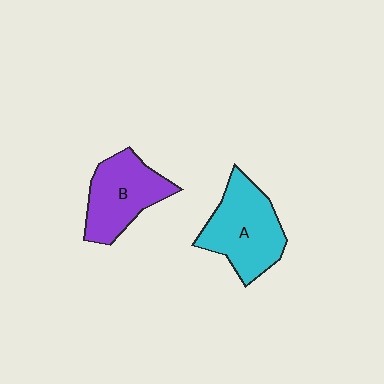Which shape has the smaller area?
Shape B (purple).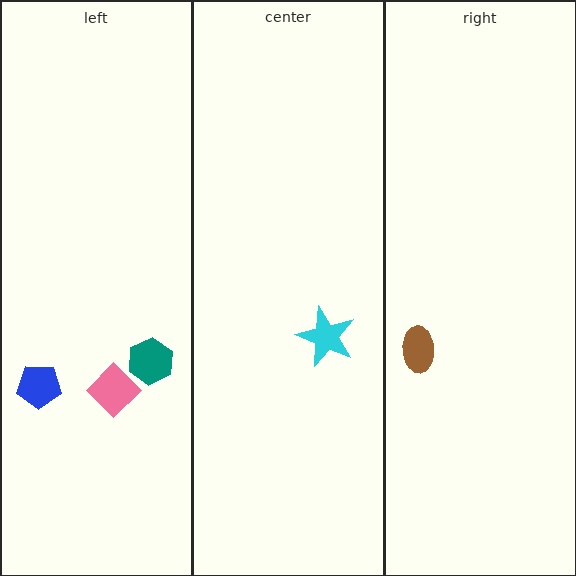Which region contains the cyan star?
The center region.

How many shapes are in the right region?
1.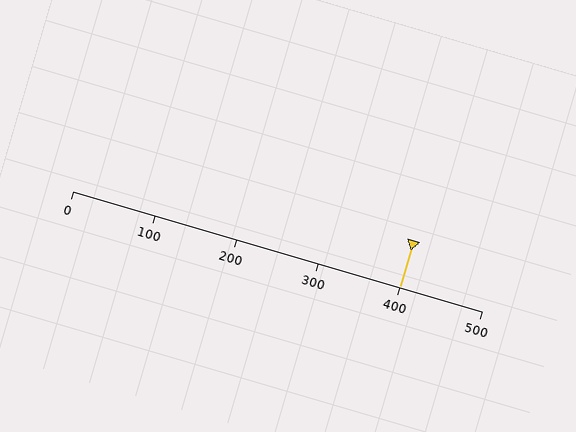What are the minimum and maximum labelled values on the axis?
The axis runs from 0 to 500.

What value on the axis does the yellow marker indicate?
The marker indicates approximately 400.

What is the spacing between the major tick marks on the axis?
The major ticks are spaced 100 apart.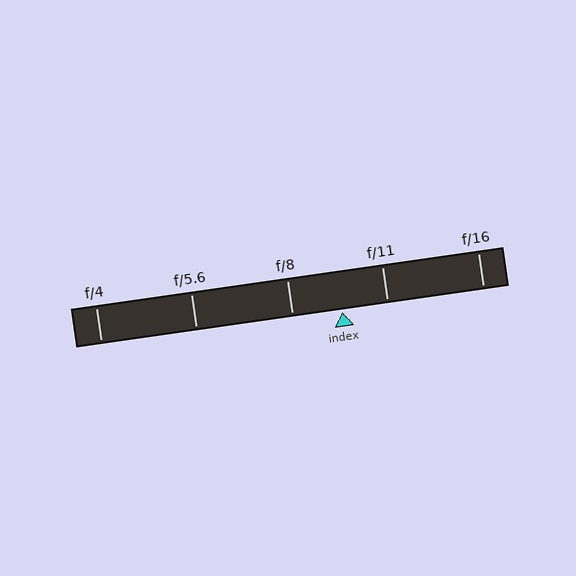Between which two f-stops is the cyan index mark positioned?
The index mark is between f/8 and f/11.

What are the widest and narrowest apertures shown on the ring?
The widest aperture shown is f/4 and the narrowest is f/16.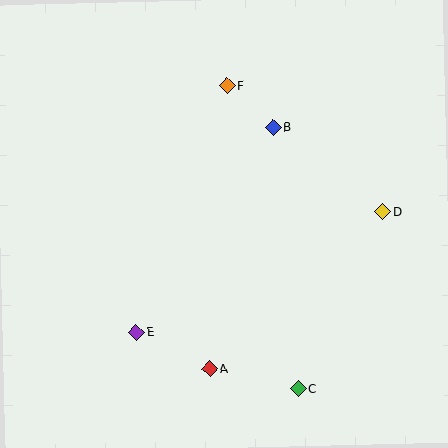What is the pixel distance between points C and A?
The distance between C and A is 91 pixels.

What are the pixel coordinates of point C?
Point C is at (298, 389).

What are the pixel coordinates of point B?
Point B is at (273, 127).